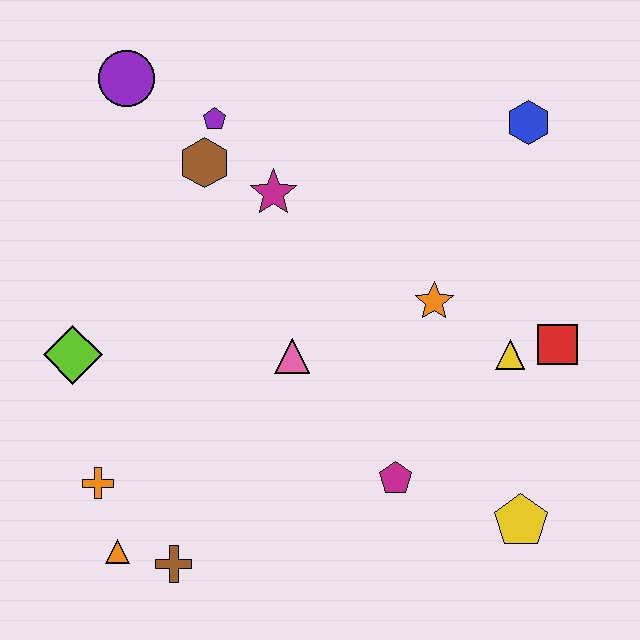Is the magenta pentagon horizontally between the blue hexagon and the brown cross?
Yes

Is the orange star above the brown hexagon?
No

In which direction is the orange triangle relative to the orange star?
The orange triangle is to the left of the orange star.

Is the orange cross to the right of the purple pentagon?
No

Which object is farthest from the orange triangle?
The blue hexagon is farthest from the orange triangle.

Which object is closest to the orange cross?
The orange triangle is closest to the orange cross.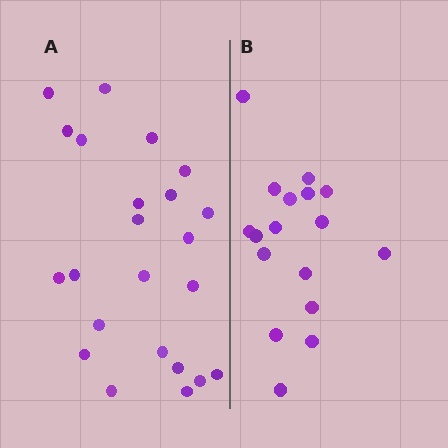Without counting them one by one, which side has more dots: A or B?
Region A (the left region) has more dots.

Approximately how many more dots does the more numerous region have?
Region A has about 6 more dots than region B.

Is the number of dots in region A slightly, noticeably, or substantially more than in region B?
Region A has noticeably more, but not dramatically so. The ratio is roughly 1.4 to 1.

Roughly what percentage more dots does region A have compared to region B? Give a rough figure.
About 35% more.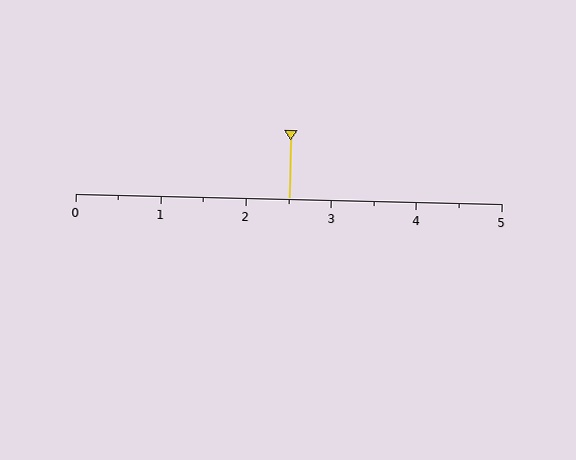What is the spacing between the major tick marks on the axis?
The major ticks are spaced 1 apart.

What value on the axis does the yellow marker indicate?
The marker indicates approximately 2.5.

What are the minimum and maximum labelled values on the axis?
The axis runs from 0 to 5.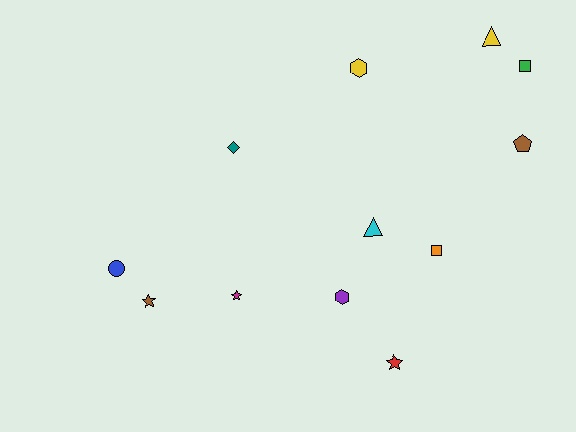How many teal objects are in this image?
There is 1 teal object.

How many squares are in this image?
There are 2 squares.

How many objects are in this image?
There are 12 objects.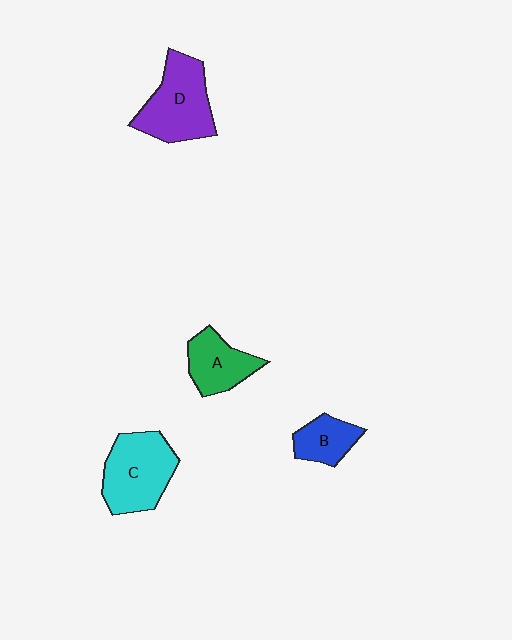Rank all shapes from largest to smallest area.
From largest to smallest: D (purple), C (cyan), A (green), B (blue).